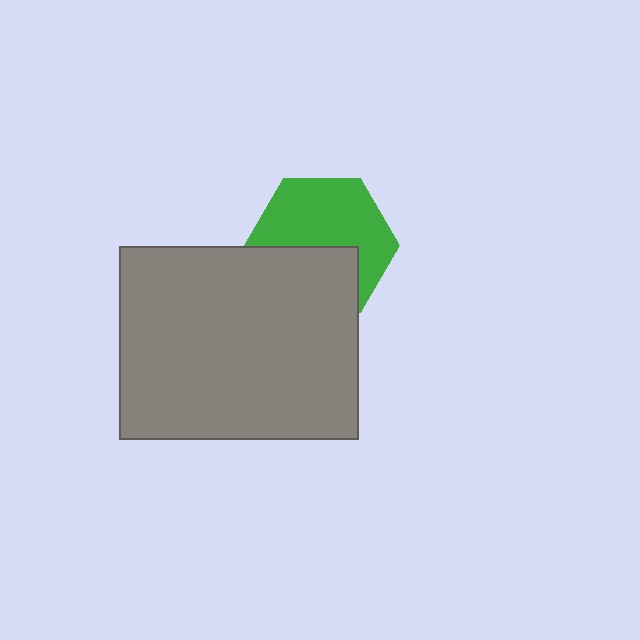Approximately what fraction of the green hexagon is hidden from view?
Roughly 41% of the green hexagon is hidden behind the gray rectangle.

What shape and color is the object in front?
The object in front is a gray rectangle.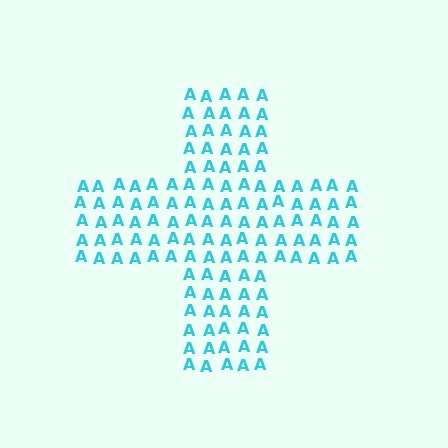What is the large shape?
The large shape is a cross.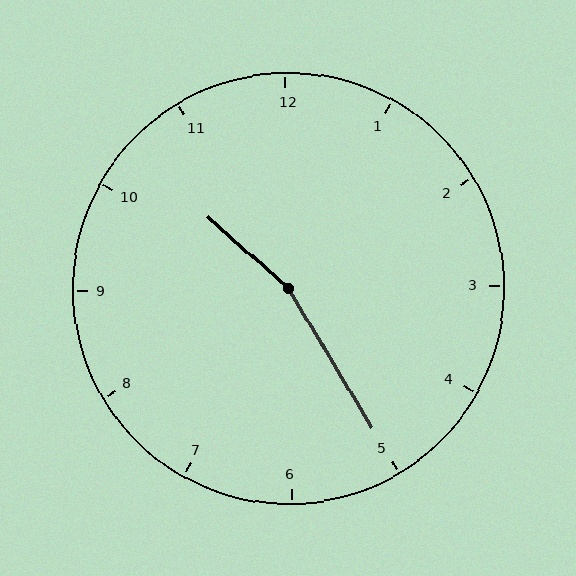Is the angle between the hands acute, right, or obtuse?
It is obtuse.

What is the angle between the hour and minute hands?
Approximately 162 degrees.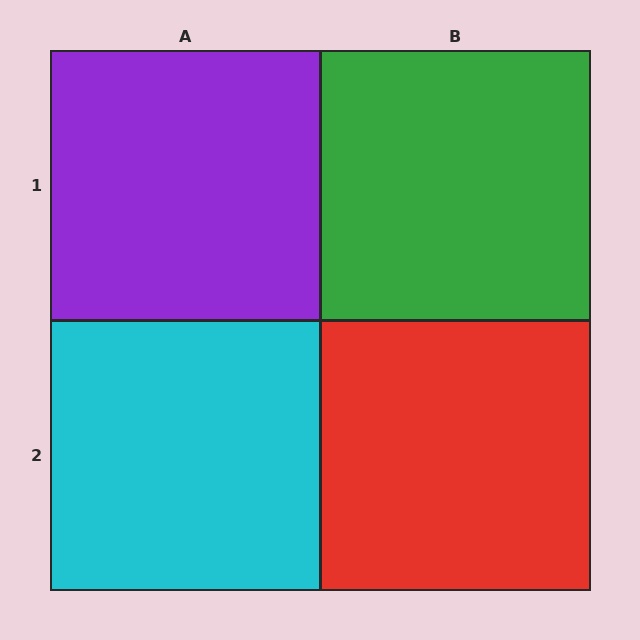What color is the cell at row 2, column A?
Cyan.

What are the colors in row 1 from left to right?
Purple, green.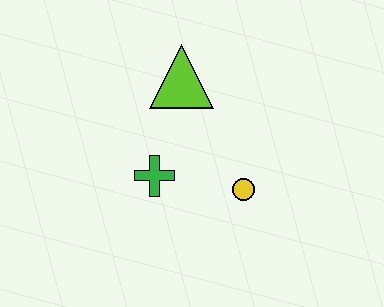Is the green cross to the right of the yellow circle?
No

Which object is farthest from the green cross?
The lime triangle is farthest from the green cross.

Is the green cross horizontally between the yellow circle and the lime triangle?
No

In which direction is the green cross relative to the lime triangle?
The green cross is below the lime triangle.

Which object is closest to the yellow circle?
The green cross is closest to the yellow circle.